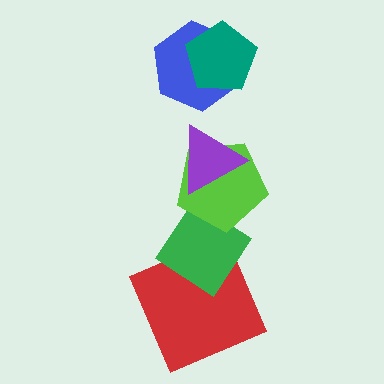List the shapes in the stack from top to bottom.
From top to bottom: the teal pentagon, the blue hexagon, the purple triangle, the lime pentagon, the green diamond, the red square.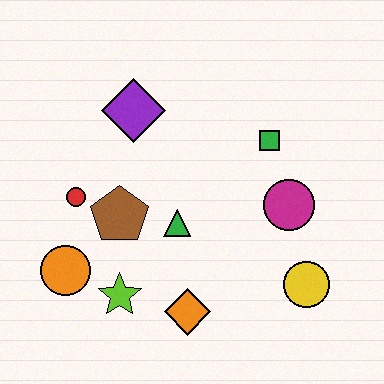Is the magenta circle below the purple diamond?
Yes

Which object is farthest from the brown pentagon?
The yellow circle is farthest from the brown pentagon.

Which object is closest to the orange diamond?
The lime star is closest to the orange diamond.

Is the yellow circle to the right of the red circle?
Yes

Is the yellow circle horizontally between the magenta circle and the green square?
No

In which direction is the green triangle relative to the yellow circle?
The green triangle is to the left of the yellow circle.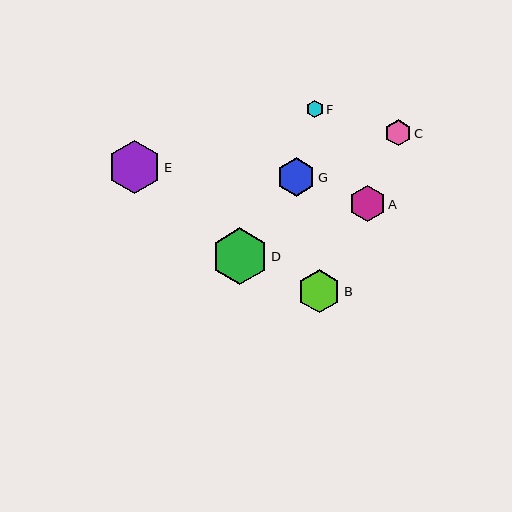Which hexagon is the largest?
Hexagon D is the largest with a size of approximately 56 pixels.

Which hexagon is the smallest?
Hexagon F is the smallest with a size of approximately 17 pixels.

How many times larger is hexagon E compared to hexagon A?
Hexagon E is approximately 1.5 times the size of hexagon A.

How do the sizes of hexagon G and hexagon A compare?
Hexagon G and hexagon A are approximately the same size.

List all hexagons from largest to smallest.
From largest to smallest: D, E, B, G, A, C, F.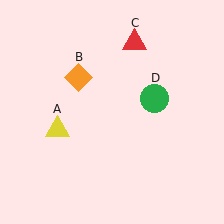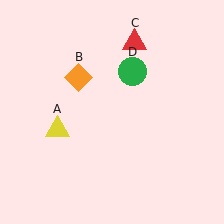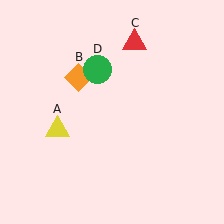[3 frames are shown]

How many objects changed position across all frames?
1 object changed position: green circle (object D).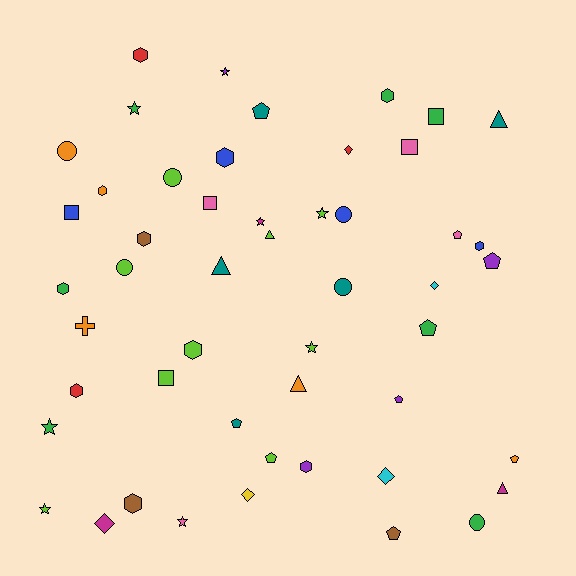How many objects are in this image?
There are 50 objects.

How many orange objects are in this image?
There are 5 orange objects.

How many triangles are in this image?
There are 5 triangles.